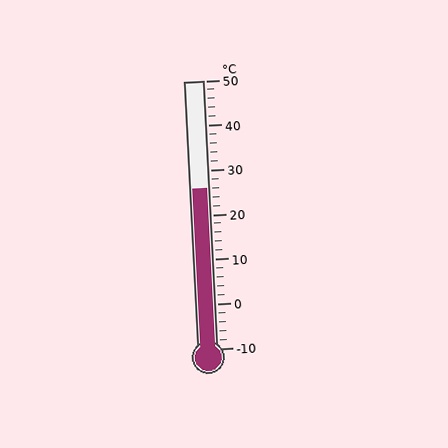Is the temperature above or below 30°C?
The temperature is below 30°C.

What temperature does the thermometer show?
The thermometer shows approximately 26°C.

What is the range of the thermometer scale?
The thermometer scale ranges from -10°C to 50°C.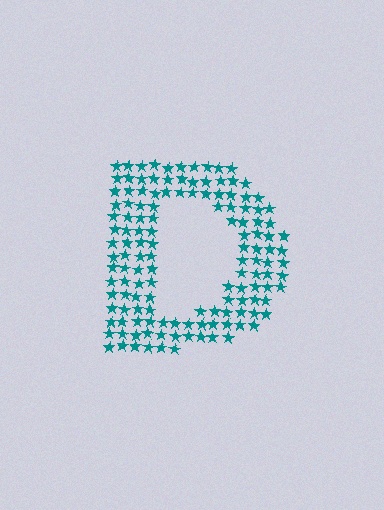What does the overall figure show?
The overall figure shows the letter D.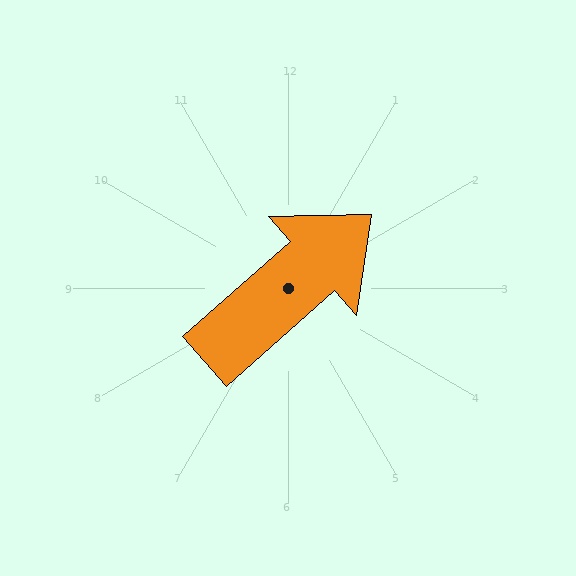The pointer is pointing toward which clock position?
Roughly 2 o'clock.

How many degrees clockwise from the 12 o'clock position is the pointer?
Approximately 49 degrees.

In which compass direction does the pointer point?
Northeast.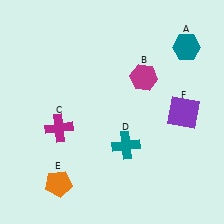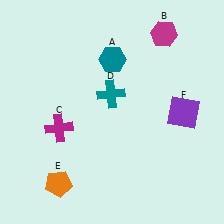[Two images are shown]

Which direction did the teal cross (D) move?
The teal cross (D) moved up.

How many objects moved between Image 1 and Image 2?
3 objects moved between the two images.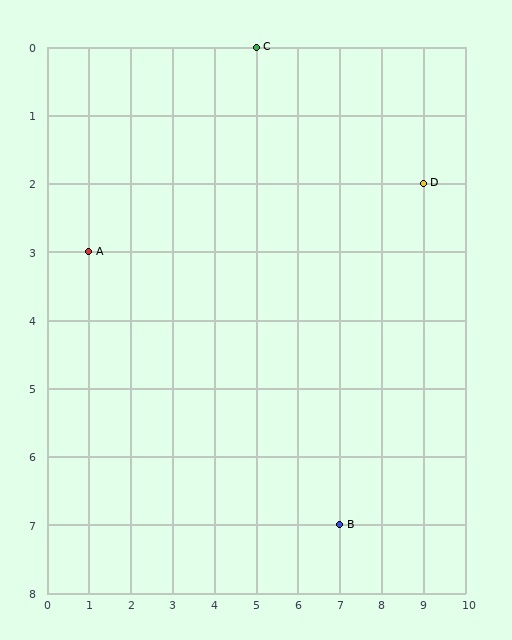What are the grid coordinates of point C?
Point C is at grid coordinates (5, 0).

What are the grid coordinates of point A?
Point A is at grid coordinates (1, 3).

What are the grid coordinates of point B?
Point B is at grid coordinates (7, 7).